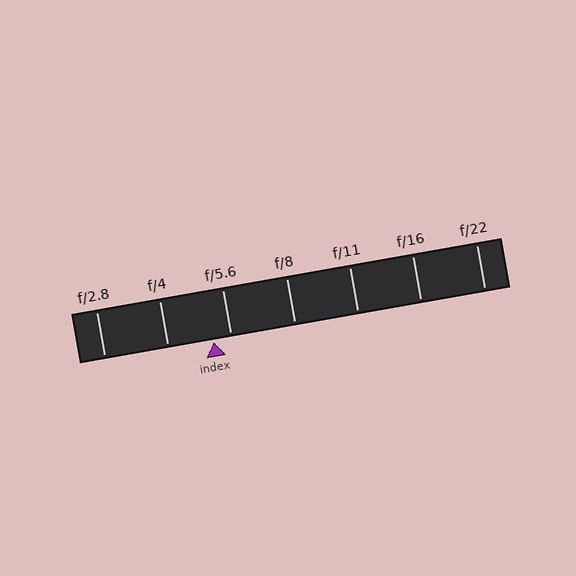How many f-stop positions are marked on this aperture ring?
There are 7 f-stop positions marked.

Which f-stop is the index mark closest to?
The index mark is closest to f/5.6.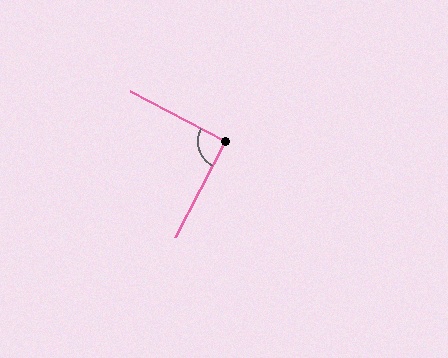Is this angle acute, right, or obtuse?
It is approximately a right angle.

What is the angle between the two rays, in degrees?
Approximately 90 degrees.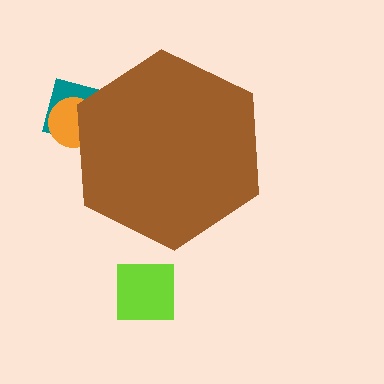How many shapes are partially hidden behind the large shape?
2 shapes are partially hidden.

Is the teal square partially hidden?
Yes, the teal square is partially hidden behind the brown hexagon.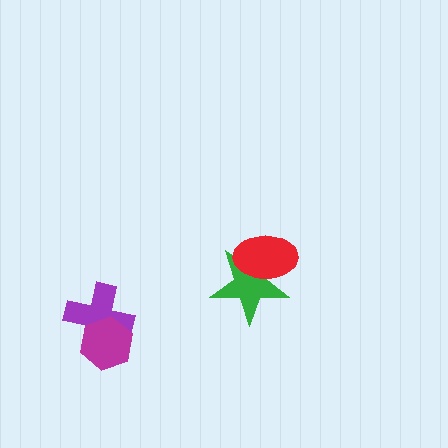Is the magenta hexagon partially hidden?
No, no other shape covers it.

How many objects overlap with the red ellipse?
1 object overlaps with the red ellipse.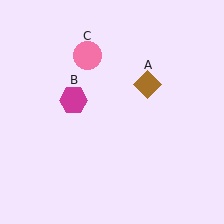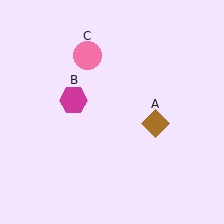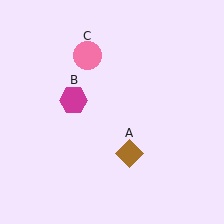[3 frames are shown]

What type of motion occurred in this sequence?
The brown diamond (object A) rotated clockwise around the center of the scene.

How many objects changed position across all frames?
1 object changed position: brown diamond (object A).